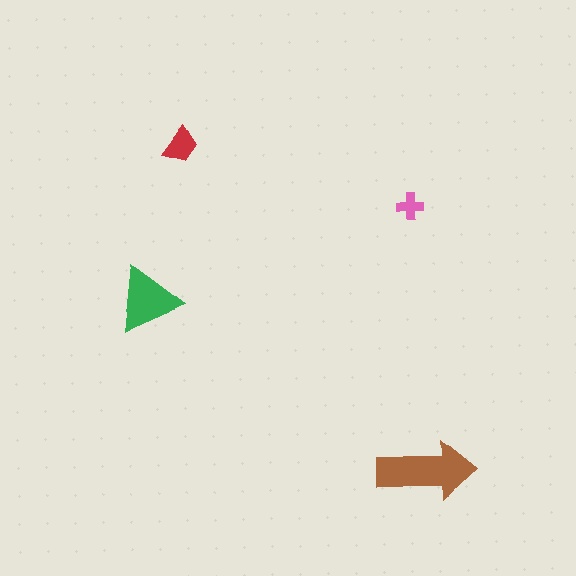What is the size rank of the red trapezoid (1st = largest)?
3rd.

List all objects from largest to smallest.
The brown arrow, the green triangle, the red trapezoid, the pink cross.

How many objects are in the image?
There are 4 objects in the image.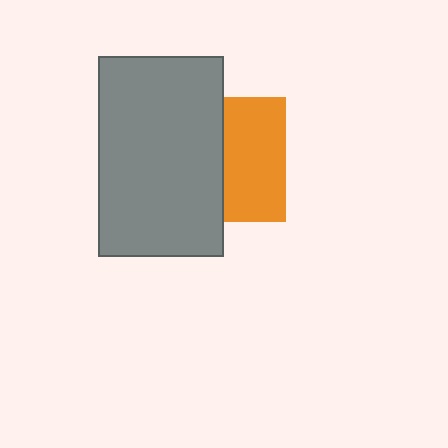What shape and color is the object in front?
The object in front is a gray rectangle.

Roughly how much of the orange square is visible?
About half of it is visible (roughly 50%).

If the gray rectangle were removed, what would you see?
You would see the complete orange square.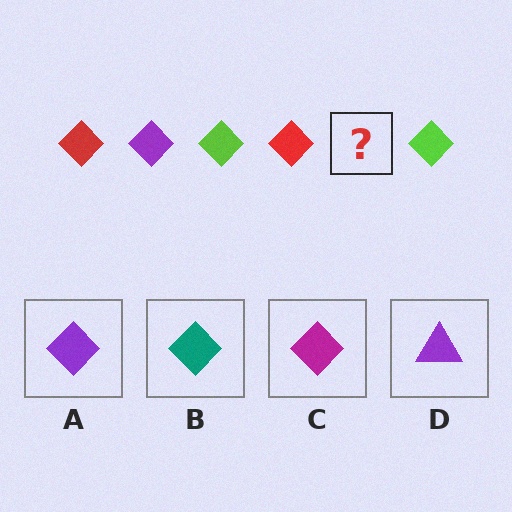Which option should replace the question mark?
Option A.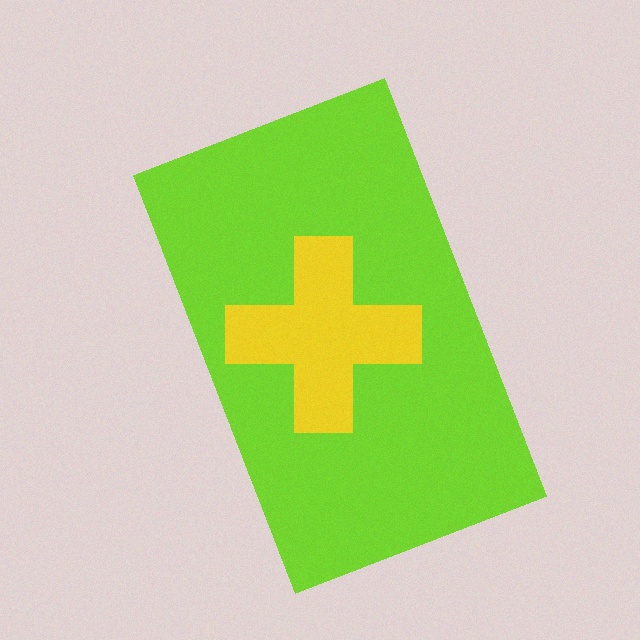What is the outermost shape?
The lime rectangle.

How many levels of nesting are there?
2.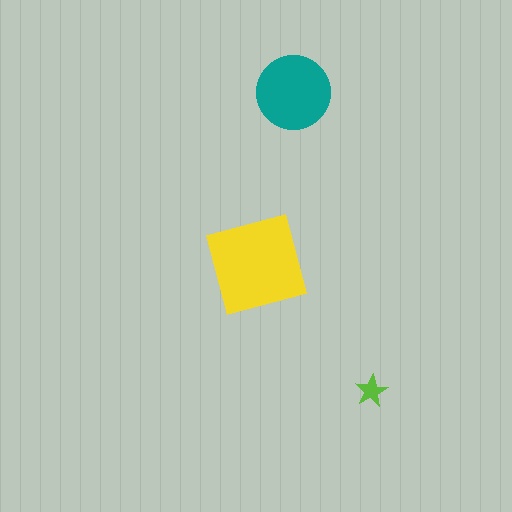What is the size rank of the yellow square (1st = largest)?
1st.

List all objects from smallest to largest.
The lime star, the teal circle, the yellow square.